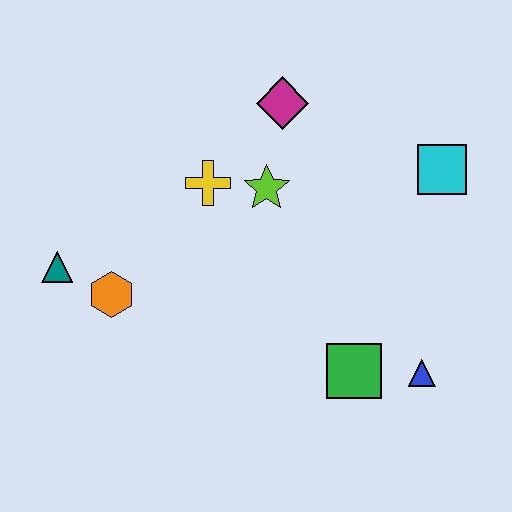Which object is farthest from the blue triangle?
The teal triangle is farthest from the blue triangle.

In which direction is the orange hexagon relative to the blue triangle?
The orange hexagon is to the left of the blue triangle.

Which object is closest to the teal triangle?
The orange hexagon is closest to the teal triangle.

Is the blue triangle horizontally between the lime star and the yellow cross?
No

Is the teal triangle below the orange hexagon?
No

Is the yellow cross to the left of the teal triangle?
No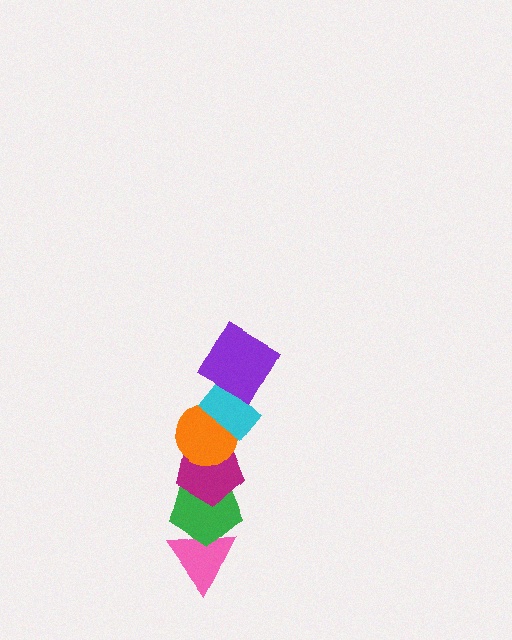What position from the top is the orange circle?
The orange circle is 3rd from the top.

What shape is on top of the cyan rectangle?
The purple diamond is on top of the cyan rectangle.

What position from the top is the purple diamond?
The purple diamond is 1st from the top.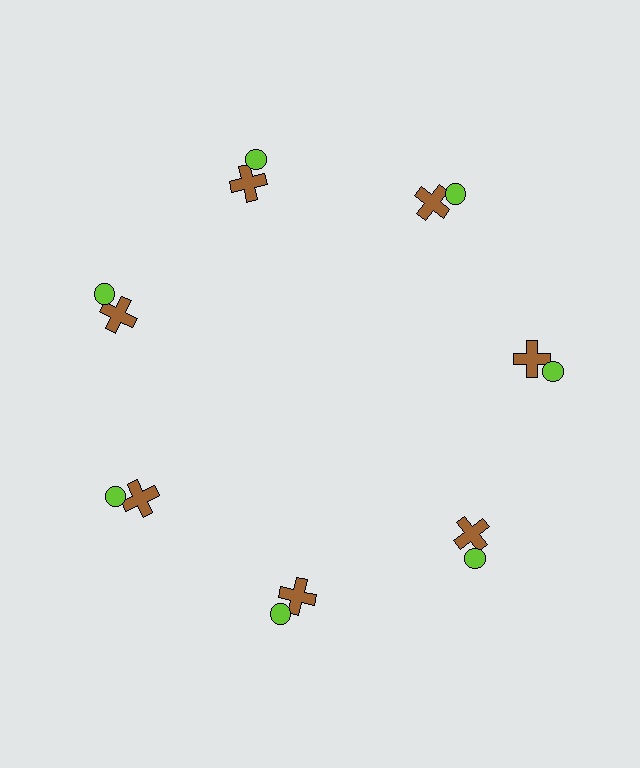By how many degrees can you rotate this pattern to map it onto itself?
The pattern maps onto itself every 51 degrees of rotation.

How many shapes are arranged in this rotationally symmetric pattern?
There are 14 shapes, arranged in 7 groups of 2.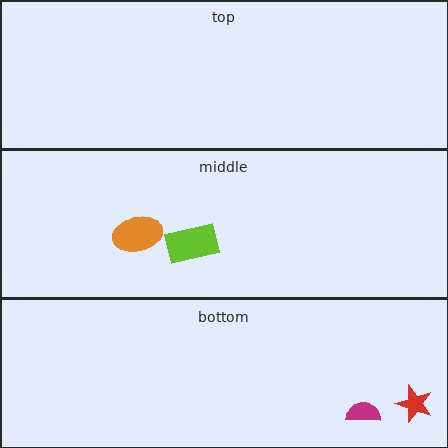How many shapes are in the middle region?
2.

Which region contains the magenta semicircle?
The bottom region.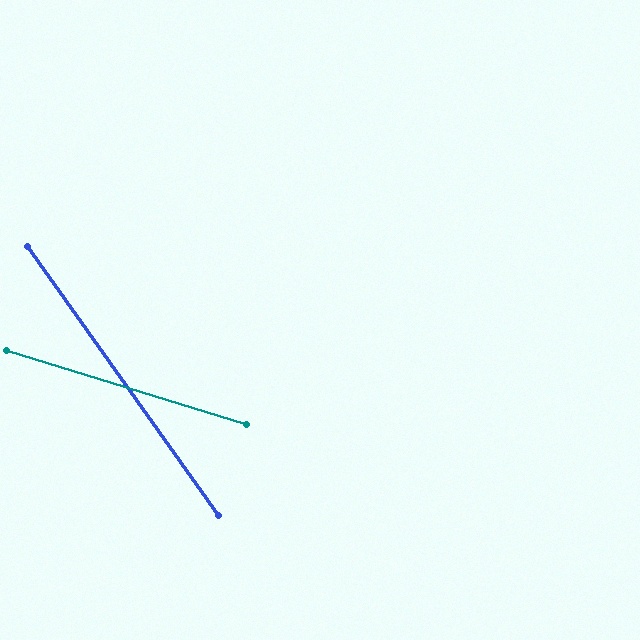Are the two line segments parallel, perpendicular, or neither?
Neither parallel nor perpendicular — they differ by about 37°.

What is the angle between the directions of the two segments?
Approximately 37 degrees.